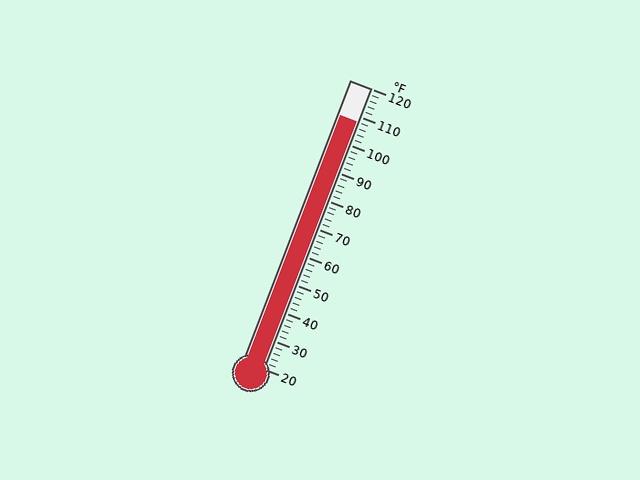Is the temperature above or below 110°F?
The temperature is below 110°F.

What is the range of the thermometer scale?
The thermometer scale ranges from 20°F to 120°F.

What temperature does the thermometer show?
The thermometer shows approximately 108°F.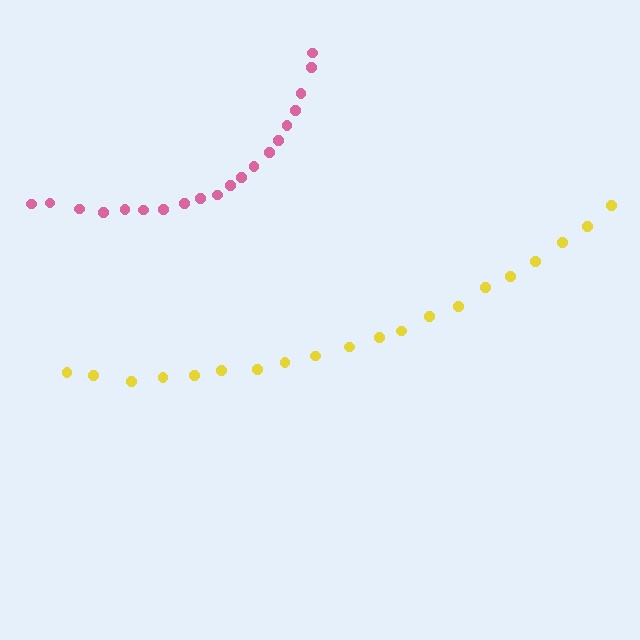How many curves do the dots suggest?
There are 2 distinct paths.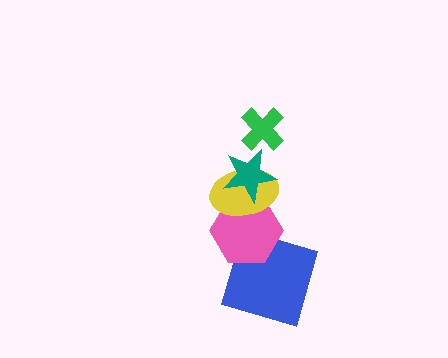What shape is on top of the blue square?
The pink hexagon is on top of the blue square.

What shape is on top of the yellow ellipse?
The teal star is on top of the yellow ellipse.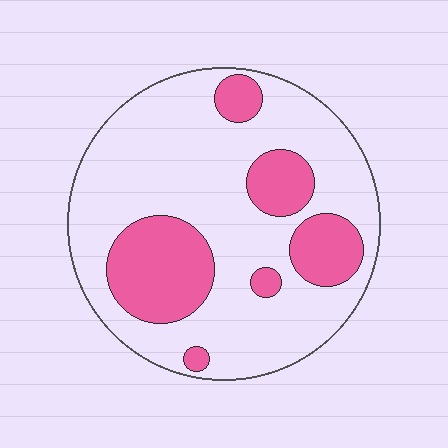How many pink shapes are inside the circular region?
6.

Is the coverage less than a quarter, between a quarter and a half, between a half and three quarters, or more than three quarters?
Between a quarter and a half.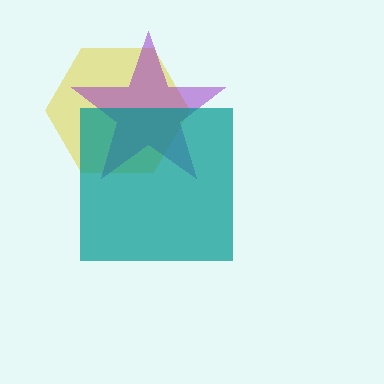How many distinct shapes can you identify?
There are 3 distinct shapes: a yellow hexagon, a purple star, a teal square.